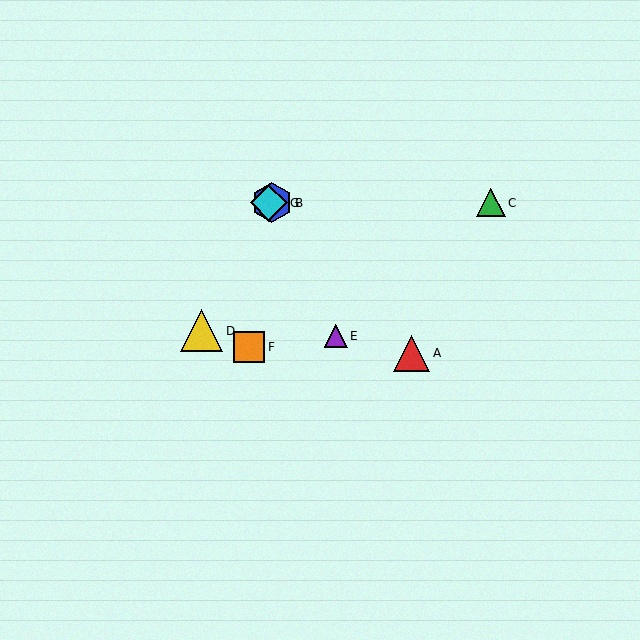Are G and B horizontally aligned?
Yes, both are at y≈203.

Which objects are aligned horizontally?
Objects B, C, G are aligned horizontally.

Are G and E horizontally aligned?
No, G is at y≈203 and E is at y≈336.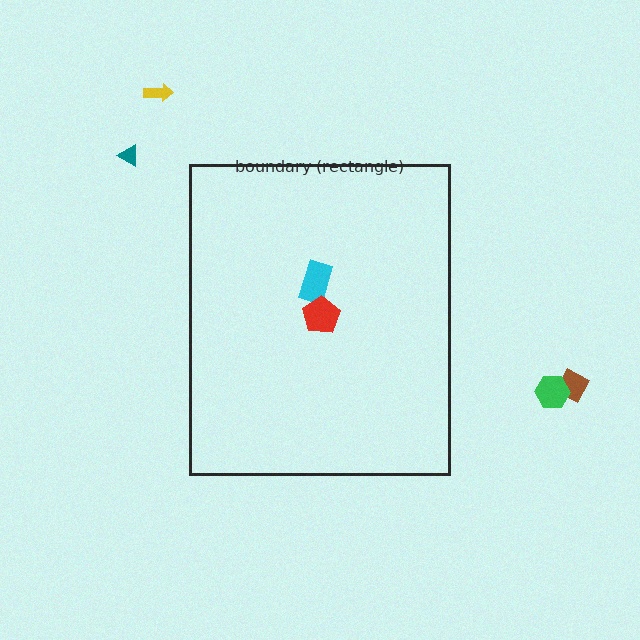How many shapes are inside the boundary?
2 inside, 4 outside.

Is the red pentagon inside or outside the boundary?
Inside.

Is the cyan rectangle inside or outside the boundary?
Inside.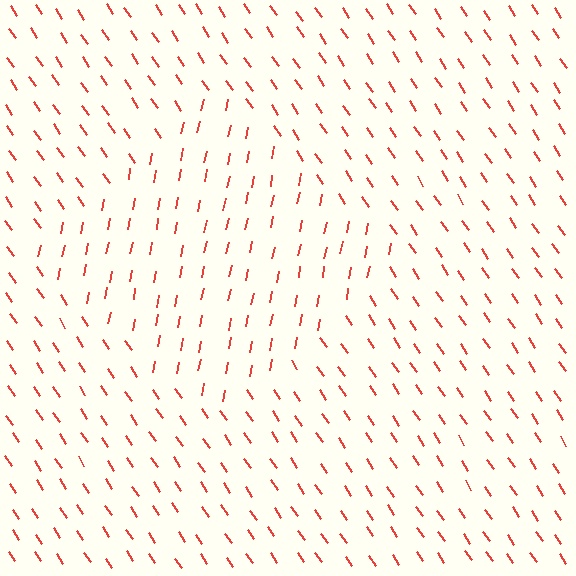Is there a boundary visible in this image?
Yes, there is a texture boundary formed by a change in line orientation.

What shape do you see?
I see a diamond.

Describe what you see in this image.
The image is filled with small red line segments. A diamond region in the image has lines oriented differently from the surrounding lines, creating a visible texture boundary.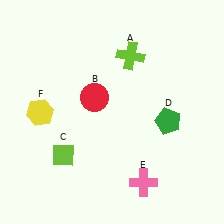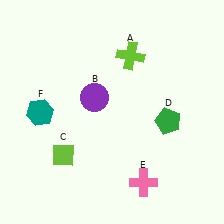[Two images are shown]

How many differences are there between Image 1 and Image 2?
There are 2 differences between the two images.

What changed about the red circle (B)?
In Image 1, B is red. In Image 2, it changed to purple.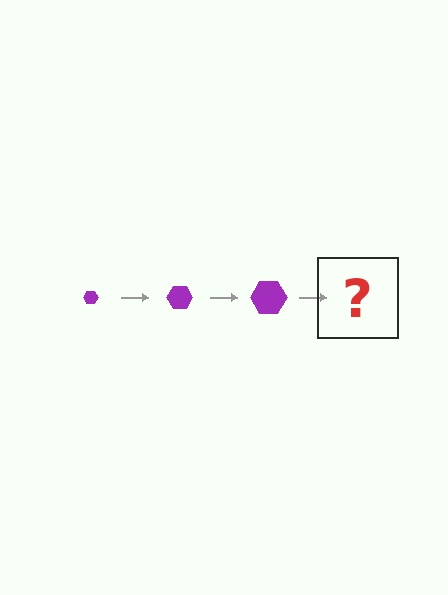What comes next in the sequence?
The next element should be a purple hexagon, larger than the previous one.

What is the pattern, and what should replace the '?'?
The pattern is that the hexagon gets progressively larger each step. The '?' should be a purple hexagon, larger than the previous one.